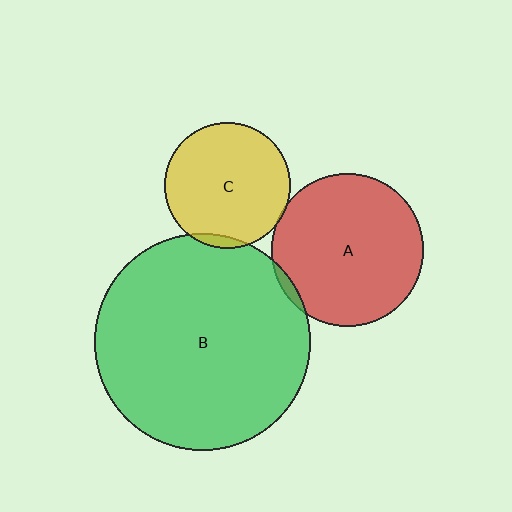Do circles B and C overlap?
Yes.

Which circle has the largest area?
Circle B (green).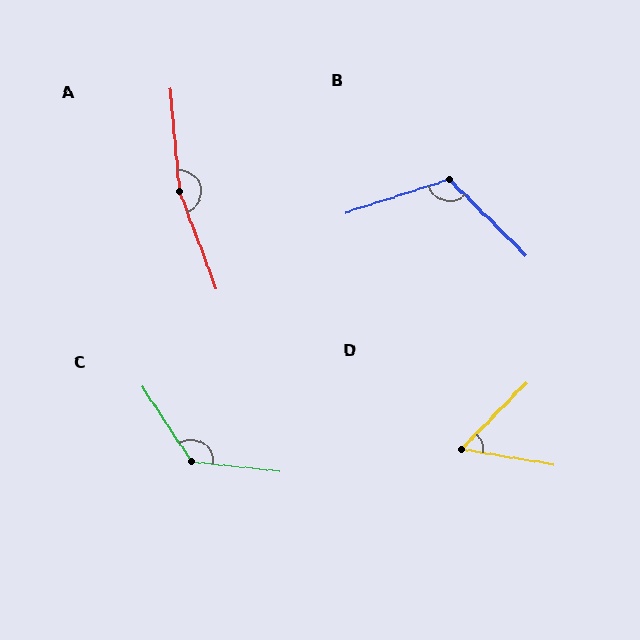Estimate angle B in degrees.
Approximately 117 degrees.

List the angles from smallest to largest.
D (54°), B (117°), C (130°), A (164°).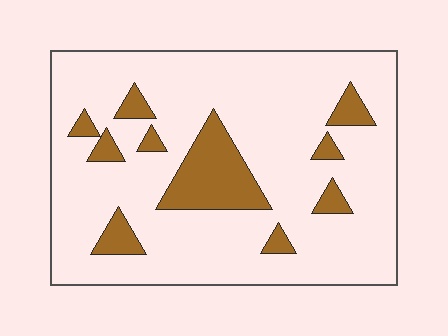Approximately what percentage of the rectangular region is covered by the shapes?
Approximately 15%.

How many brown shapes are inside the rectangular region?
10.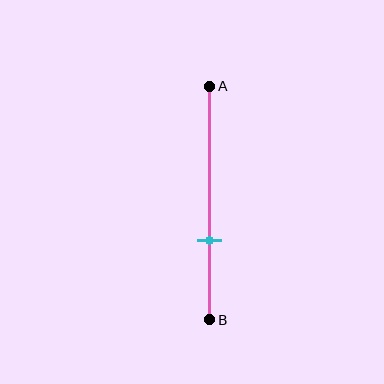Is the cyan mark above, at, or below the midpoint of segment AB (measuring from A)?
The cyan mark is below the midpoint of segment AB.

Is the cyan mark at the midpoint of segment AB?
No, the mark is at about 65% from A, not at the 50% midpoint.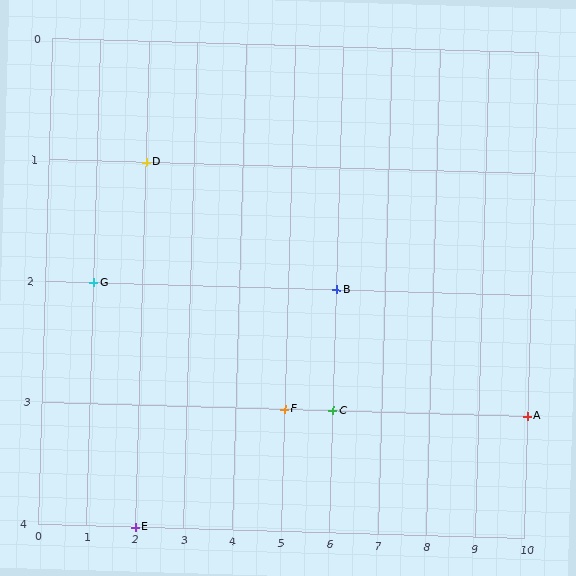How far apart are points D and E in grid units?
Points D and E are 3 rows apart.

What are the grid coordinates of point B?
Point B is at grid coordinates (6, 2).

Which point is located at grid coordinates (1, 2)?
Point G is at (1, 2).